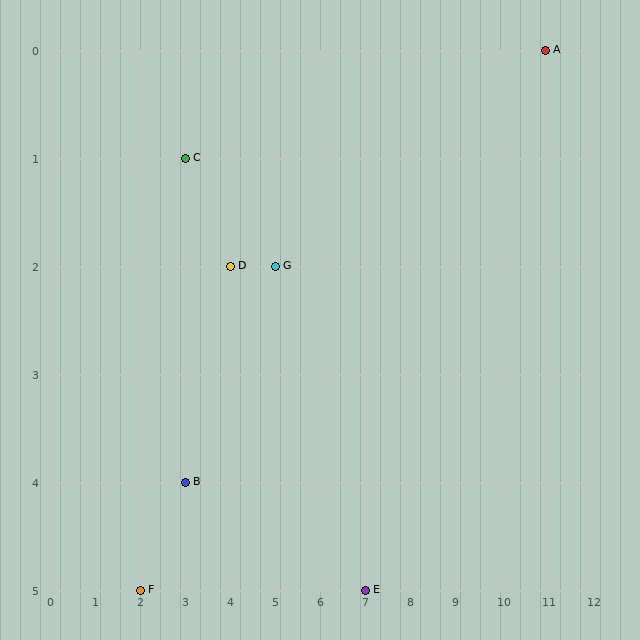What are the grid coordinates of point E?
Point E is at grid coordinates (7, 5).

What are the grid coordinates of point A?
Point A is at grid coordinates (11, 0).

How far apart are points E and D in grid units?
Points E and D are 3 columns and 3 rows apart (about 4.2 grid units diagonally).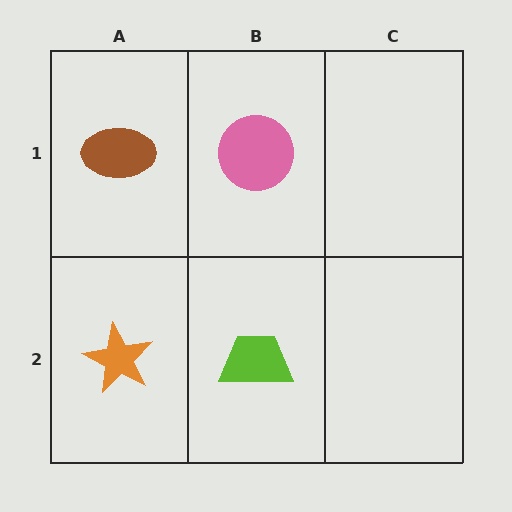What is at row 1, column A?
A brown ellipse.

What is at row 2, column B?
A lime trapezoid.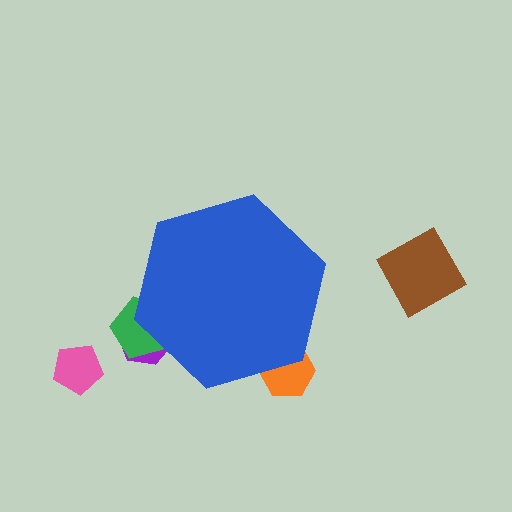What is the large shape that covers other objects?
A blue hexagon.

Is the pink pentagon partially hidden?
No, the pink pentagon is fully visible.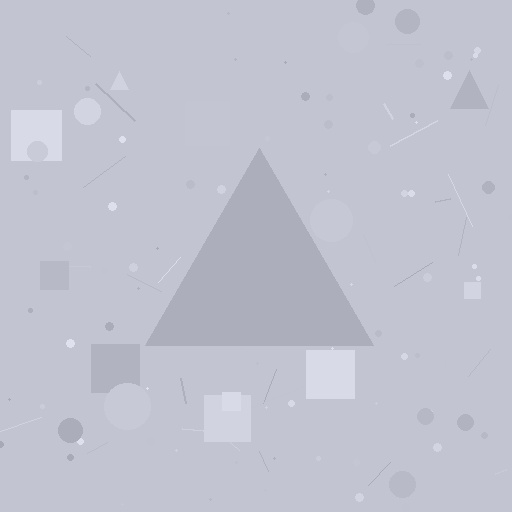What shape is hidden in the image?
A triangle is hidden in the image.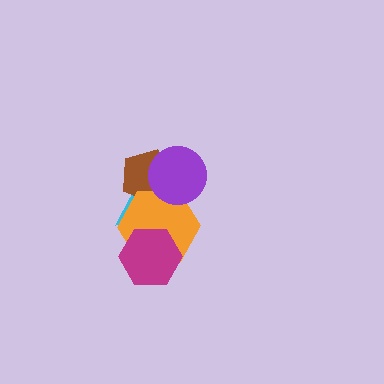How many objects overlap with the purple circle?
3 objects overlap with the purple circle.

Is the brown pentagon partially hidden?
Yes, it is partially covered by another shape.